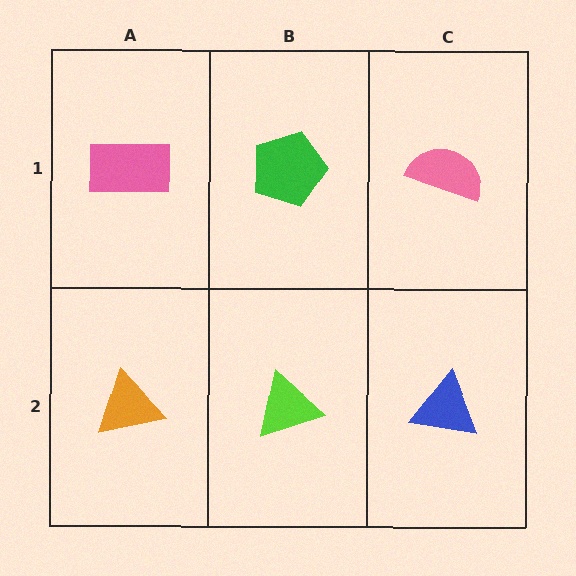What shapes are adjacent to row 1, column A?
An orange triangle (row 2, column A), a green pentagon (row 1, column B).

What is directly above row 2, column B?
A green pentagon.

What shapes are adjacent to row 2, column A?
A pink rectangle (row 1, column A), a lime triangle (row 2, column B).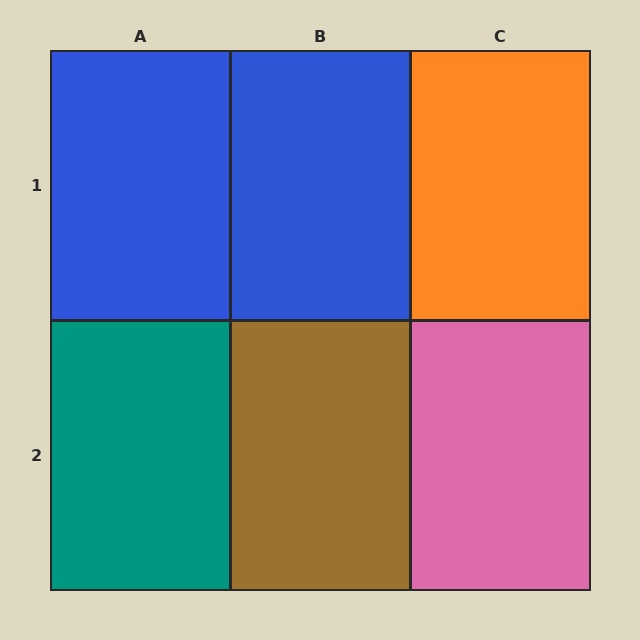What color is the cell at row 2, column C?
Pink.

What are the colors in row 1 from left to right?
Blue, blue, orange.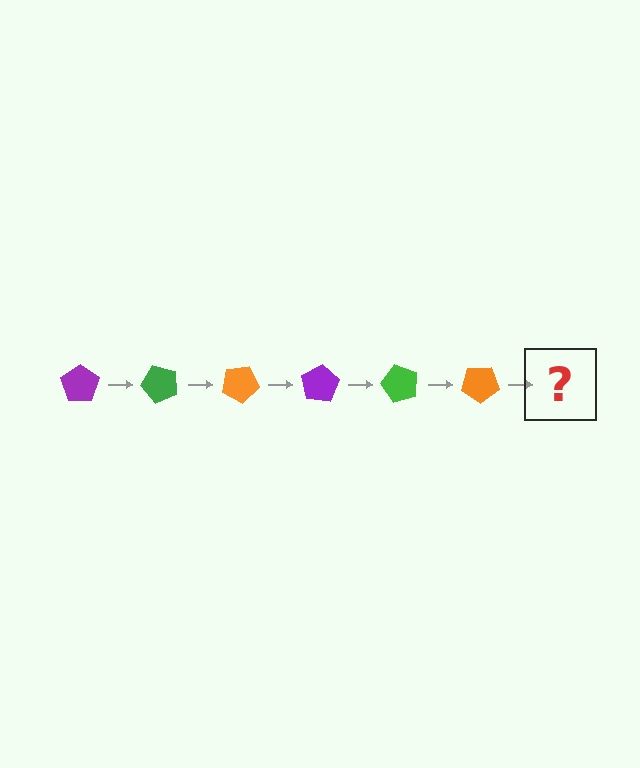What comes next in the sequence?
The next element should be a purple pentagon, rotated 300 degrees from the start.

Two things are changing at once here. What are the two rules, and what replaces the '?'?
The two rules are that it rotates 50 degrees each step and the color cycles through purple, green, and orange. The '?' should be a purple pentagon, rotated 300 degrees from the start.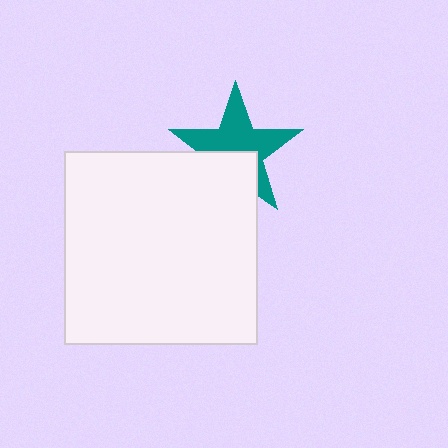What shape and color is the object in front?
The object in front is a white square.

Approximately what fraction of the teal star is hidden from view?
Roughly 37% of the teal star is hidden behind the white square.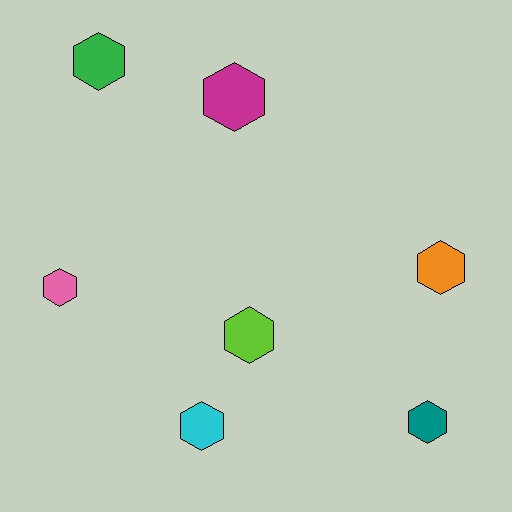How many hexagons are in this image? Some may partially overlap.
There are 7 hexagons.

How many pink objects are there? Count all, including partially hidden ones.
There is 1 pink object.